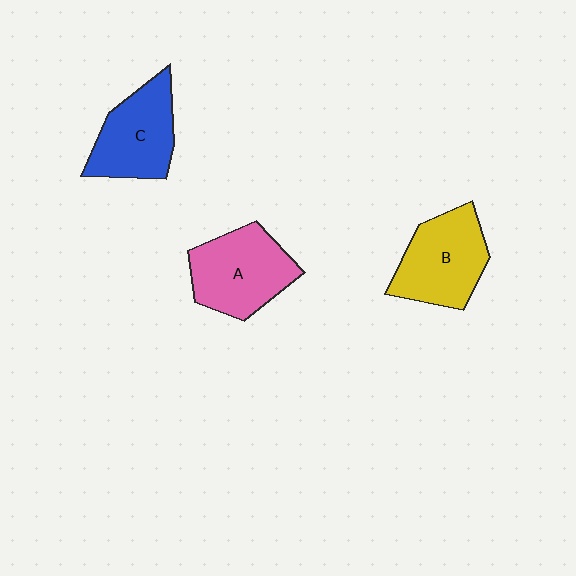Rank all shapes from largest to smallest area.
From largest to smallest: A (pink), B (yellow), C (blue).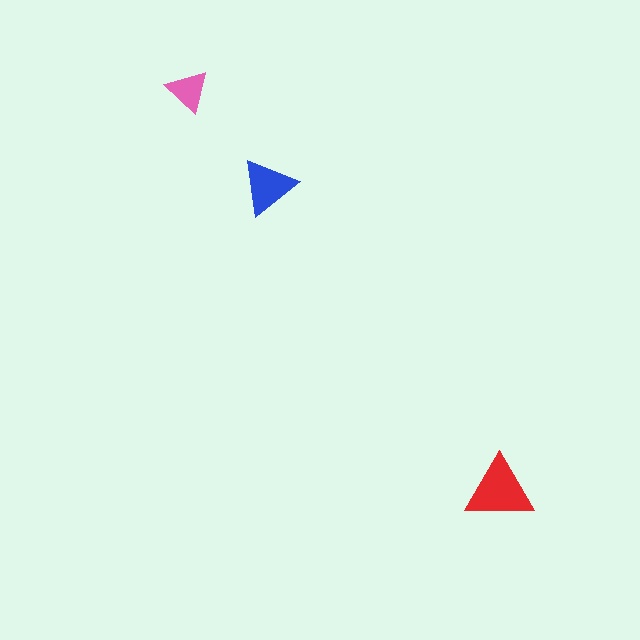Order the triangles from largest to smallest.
the red one, the blue one, the pink one.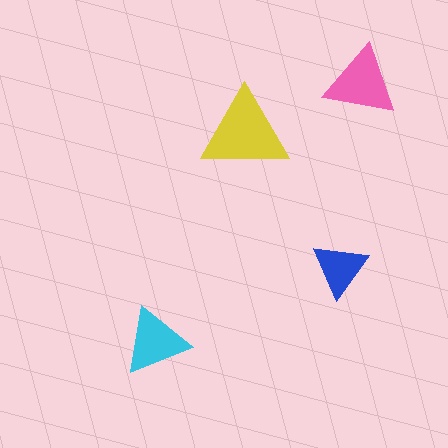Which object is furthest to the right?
The pink triangle is rightmost.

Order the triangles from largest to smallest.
the yellow one, the pink one, the cyan one, the blue one.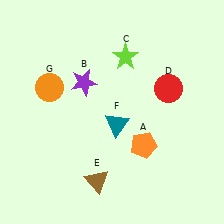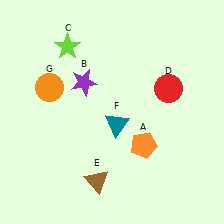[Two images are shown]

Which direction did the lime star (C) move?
The lime star (C) moved left.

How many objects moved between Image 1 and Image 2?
1 object moved between the two images.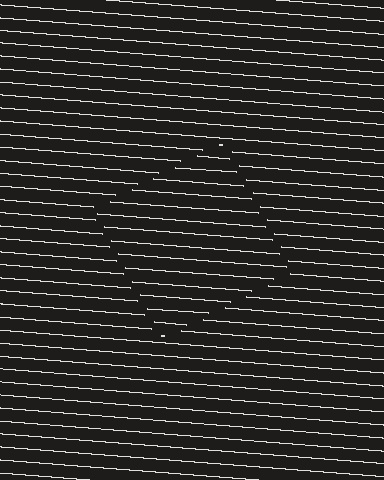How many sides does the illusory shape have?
4 sides — the line-ends trace a square.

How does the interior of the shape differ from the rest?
The interior of the shape contains the same grating, shifted by half a period — the contour is defined by the phase discontinuity where line-ends from the inner and outer gratings abut.